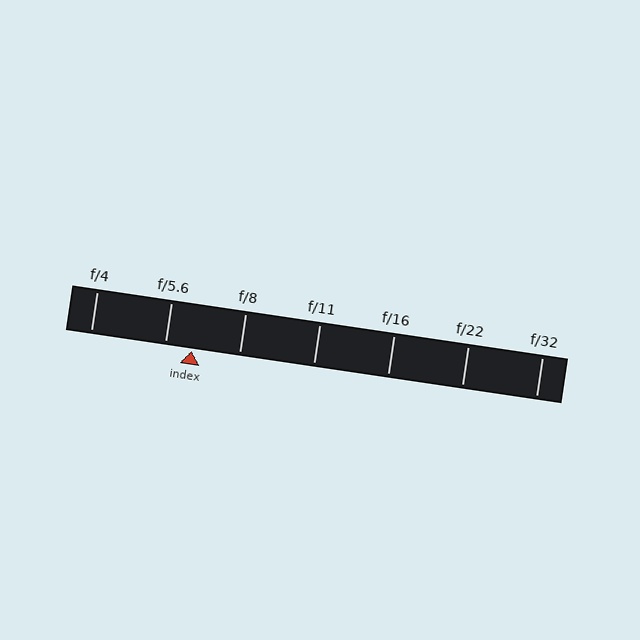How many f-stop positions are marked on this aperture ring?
There are 7 f-stop positions marked.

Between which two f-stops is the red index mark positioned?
The index mark is between f/5.6 and f/8.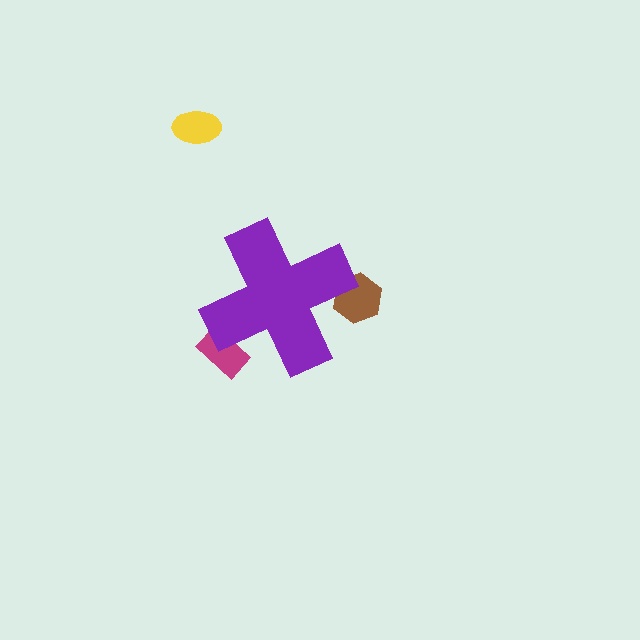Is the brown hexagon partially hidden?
Yes, the brown hexagon is partially hidden behind the purple cross.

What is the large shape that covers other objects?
A purple cross.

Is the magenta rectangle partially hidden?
Yes, the magenta rectangle is partially hidden behind the purple cross.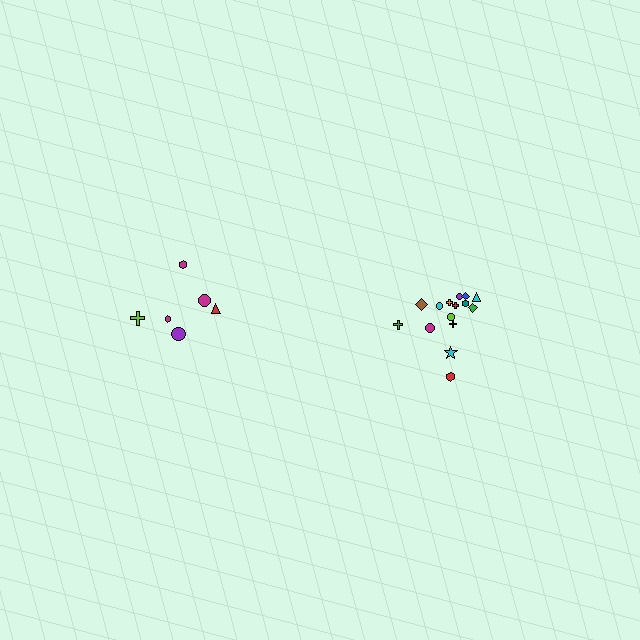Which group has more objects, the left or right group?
The right group.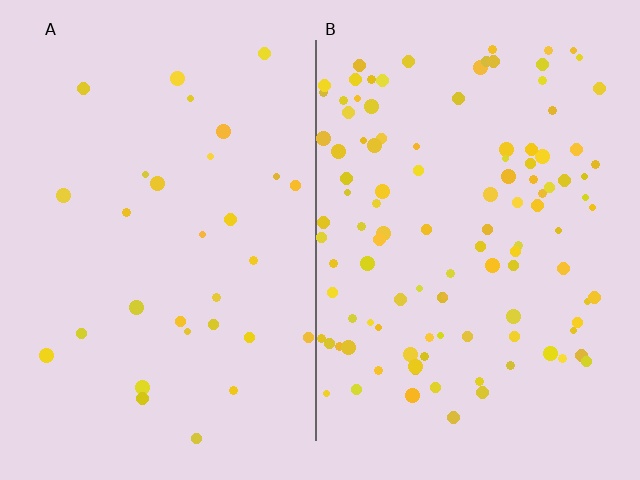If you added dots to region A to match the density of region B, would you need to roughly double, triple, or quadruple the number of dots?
Approximately quadruple.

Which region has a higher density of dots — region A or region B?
B (the right).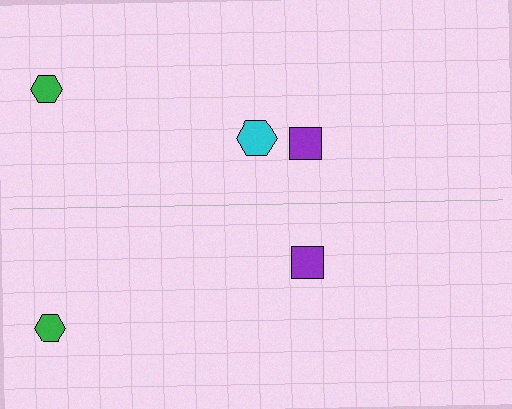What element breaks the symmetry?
A cyan hexagon is missing from the bottom side.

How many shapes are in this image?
There are 5 shapes in this image.